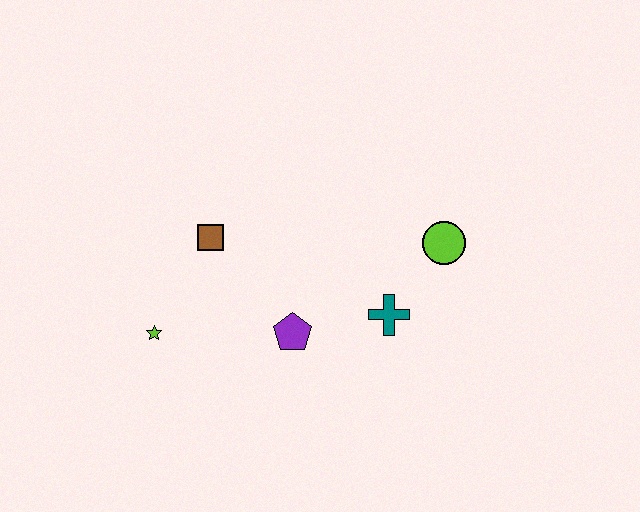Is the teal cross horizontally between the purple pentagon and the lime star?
No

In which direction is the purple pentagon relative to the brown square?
The purple pentagon is below the brown square.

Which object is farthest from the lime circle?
The lime star is farthest from the lime circle.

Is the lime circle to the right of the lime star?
Yes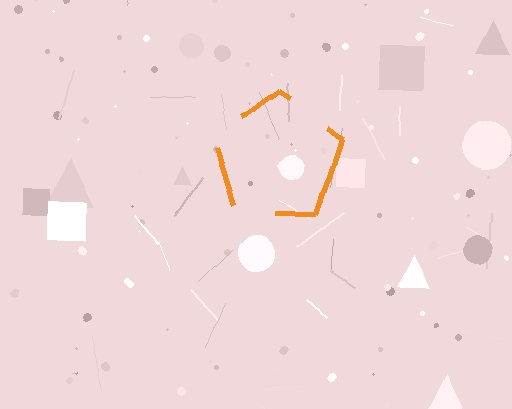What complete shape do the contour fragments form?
The contour fragments form a pentagon.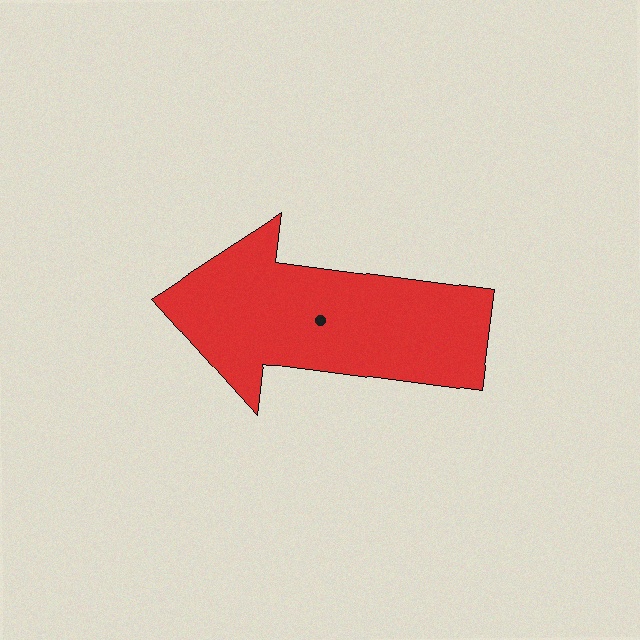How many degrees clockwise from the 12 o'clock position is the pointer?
Approximately 278 degrees.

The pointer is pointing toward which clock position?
Roughly 9 o'clock.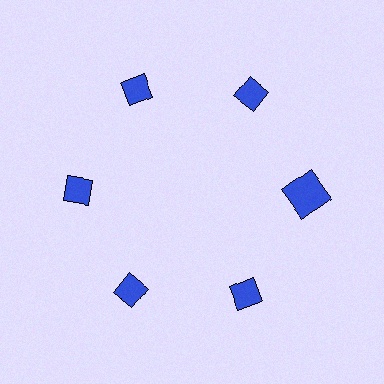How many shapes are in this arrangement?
There are 6 shapes arranged in a ring pattern.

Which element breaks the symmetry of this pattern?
The blue square at roughly the 3 o'clock position breaks the symmetry. All other shapes are blue diamonds.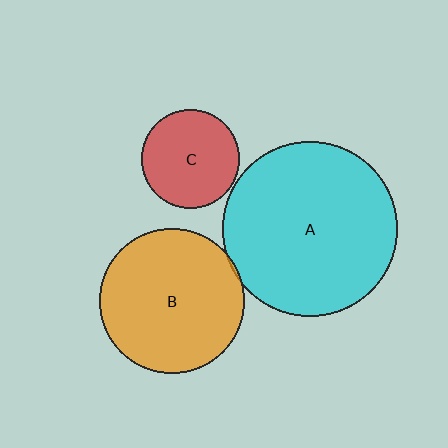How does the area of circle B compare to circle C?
Approximately 2.2 times.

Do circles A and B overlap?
Yes.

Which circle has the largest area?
Circle A (cyan).